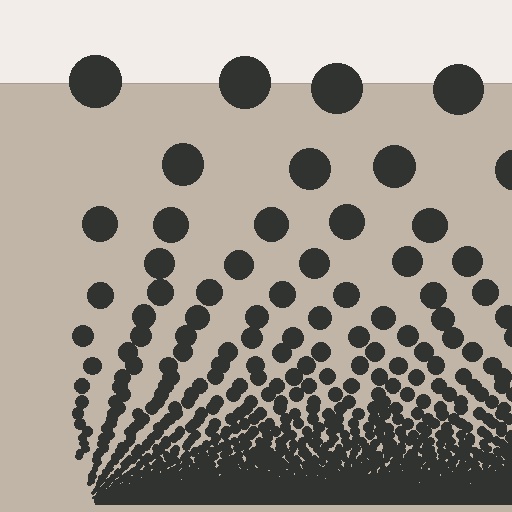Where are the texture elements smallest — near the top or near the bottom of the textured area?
Near the bottom.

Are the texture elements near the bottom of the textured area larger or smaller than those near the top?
Smaller. The gradient is inverted — elements near the bottom are smaller and denser.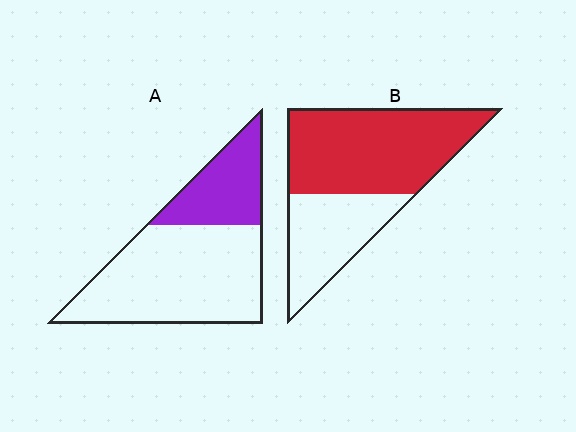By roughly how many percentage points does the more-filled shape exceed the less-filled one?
By roughly 35 percentage points (B over A).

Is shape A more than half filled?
No.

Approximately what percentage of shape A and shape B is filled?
A is approximately 30% and B is approximately 65%.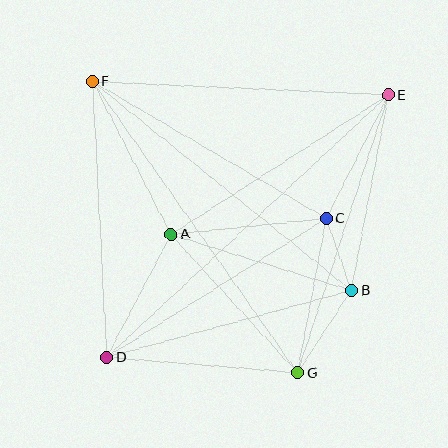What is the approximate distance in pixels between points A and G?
The distance between A and G is approximately 188 pixels.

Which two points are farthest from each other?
Points D and E are farthest from each other.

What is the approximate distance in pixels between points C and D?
The distance between C and D is approximately 260 pixels.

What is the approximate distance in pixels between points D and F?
The distance between D and F is approximately 276 pixels.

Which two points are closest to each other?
Points B and C are closest to each other.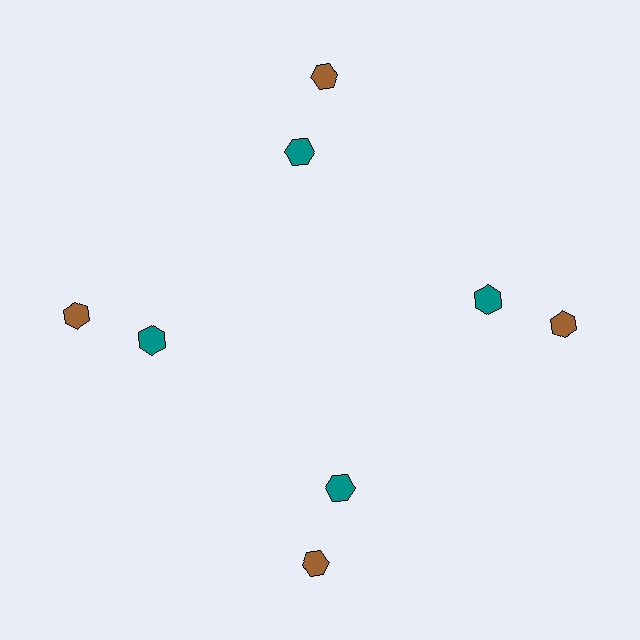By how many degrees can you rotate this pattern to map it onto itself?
The pattern maps onto itself every 90 degrees of rotation.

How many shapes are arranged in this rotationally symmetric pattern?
There are 8 shapes, arranged in 4 groups of 2.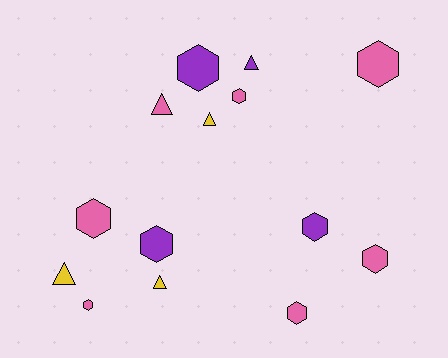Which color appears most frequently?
Pink, with 7 objects.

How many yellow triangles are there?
There are 3 yellow triangles.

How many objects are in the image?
There are 14 objects.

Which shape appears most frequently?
Hexagon, with 9 objects.